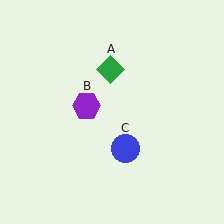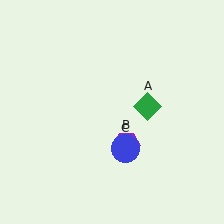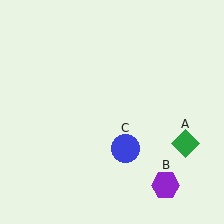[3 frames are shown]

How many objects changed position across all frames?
2 objects changed position: green diamond (object A), purple hexagon (object B).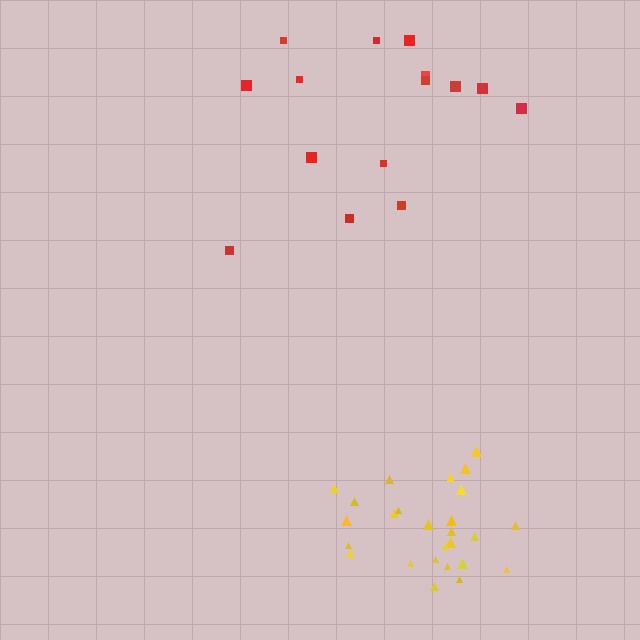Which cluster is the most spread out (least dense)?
Red.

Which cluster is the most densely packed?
Yellow.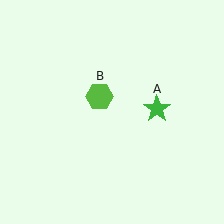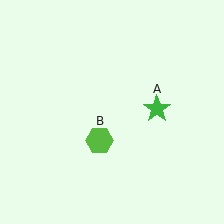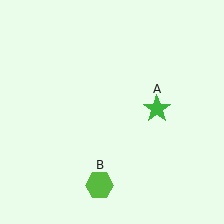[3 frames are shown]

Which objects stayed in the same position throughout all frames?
Green star (object A) remained stationary.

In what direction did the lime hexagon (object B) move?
The lime hexagon (object B) moved down.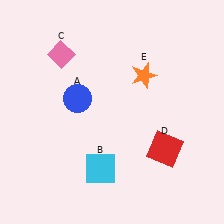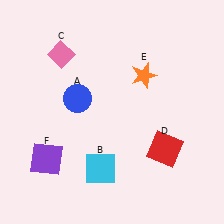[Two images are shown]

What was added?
A purple square (F) was added in Image 2.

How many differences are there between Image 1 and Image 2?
There is 1 difference between the two images.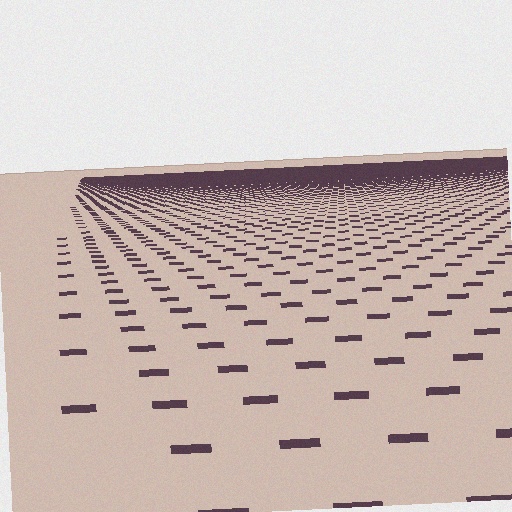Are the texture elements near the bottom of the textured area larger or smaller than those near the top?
Larger. Near the bottom, elements are closer to the viewer and appear at a bigger on-screen size.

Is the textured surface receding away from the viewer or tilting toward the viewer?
The surface is receding away from the viewer. Texture elements get smaller and denser toward the top.